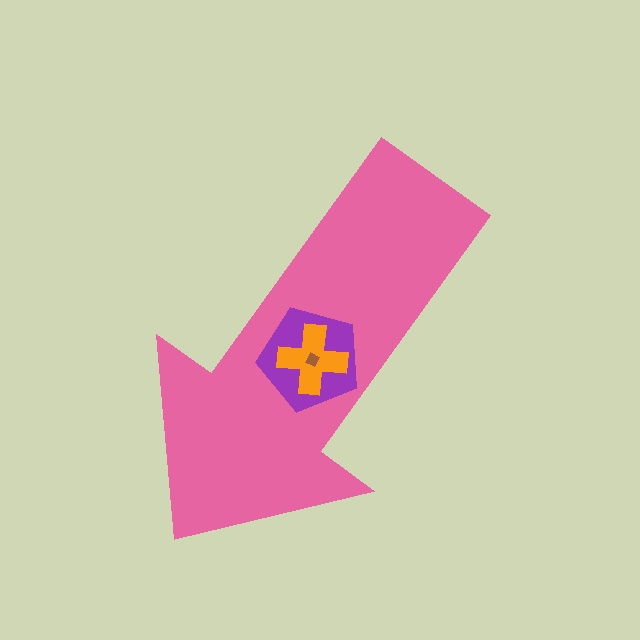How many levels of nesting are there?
4.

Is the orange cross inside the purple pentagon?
Yes.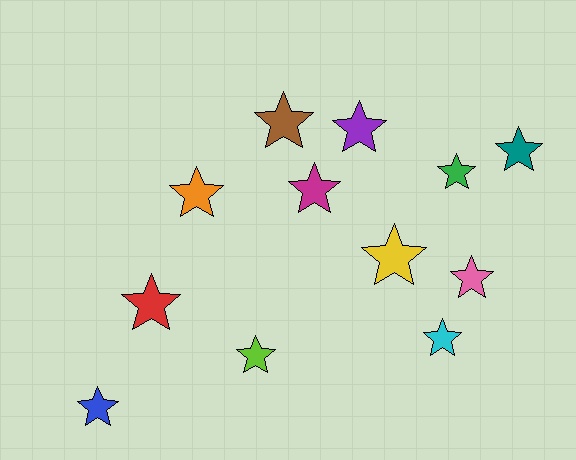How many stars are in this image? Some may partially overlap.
There are 12 stars.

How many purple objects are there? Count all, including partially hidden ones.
There is 1 purple object.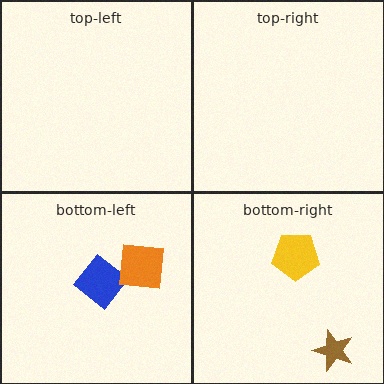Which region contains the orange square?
The bottom-left region.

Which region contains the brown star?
The bottom-right region.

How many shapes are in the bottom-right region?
2.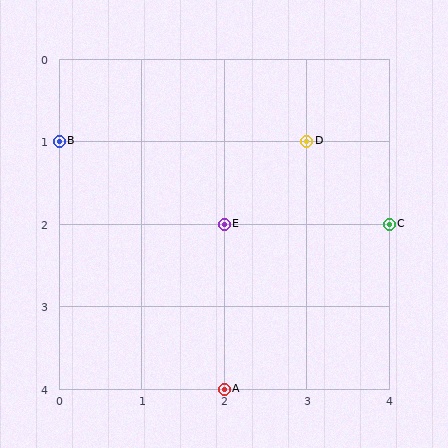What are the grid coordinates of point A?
Point A is at grid coordinates (2, 4).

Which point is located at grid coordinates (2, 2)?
Point E is at (2, 2).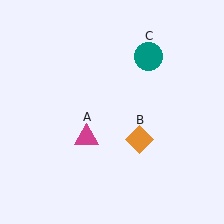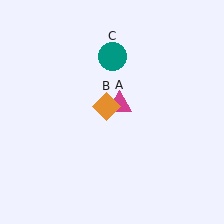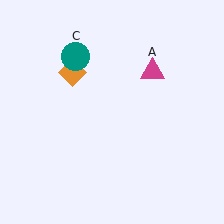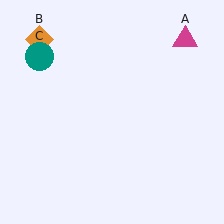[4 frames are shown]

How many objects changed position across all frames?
3 objects changed position: magenta triangle (object A), orange diamond (object B), teal circle (object C).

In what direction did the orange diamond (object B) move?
The orange diamond (object B) moved up and to the left.